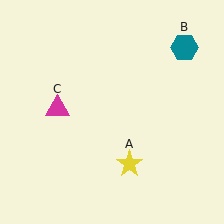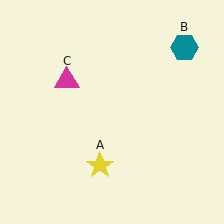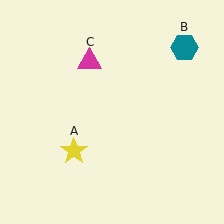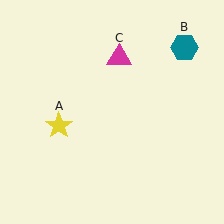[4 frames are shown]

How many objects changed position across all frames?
2 objects changed position: yellow star (object A), magenta triangle (object C).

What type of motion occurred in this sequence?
The yellow star (object A), magenta triangle (object C) rotated clockwise around the center of the scene.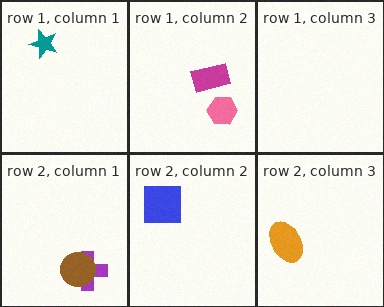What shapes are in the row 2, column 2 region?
The blue square.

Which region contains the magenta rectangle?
The row 1, column 2 region.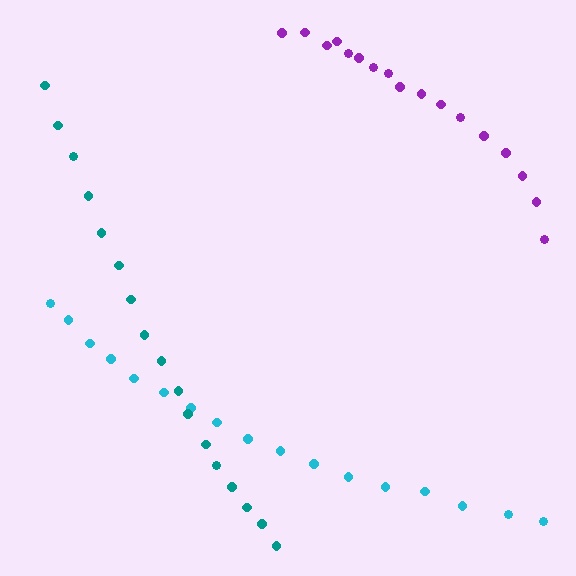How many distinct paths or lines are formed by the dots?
There are 3 distinct paths.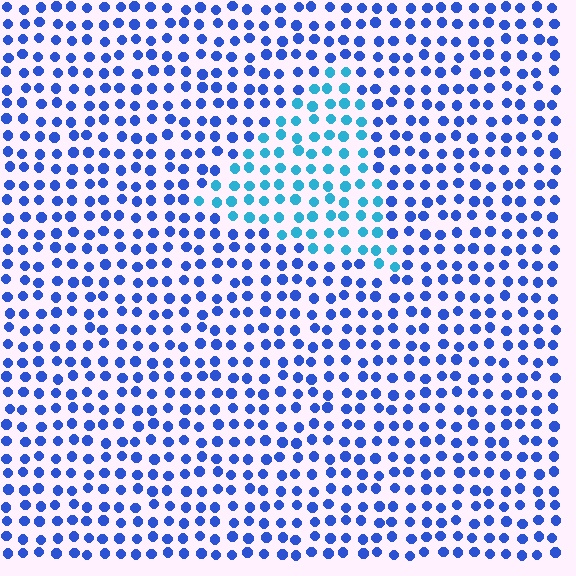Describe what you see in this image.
The image is filled with small blue elements in a uniform arrangement. A triangle-shaped region is visible where the elements are tinted to a slightly different hue, forming a subtle color boundary.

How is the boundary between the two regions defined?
The boundary is defined purely by a slight shift in hue (about 34 degrees). Spacing, size, and orientation are identical on both sides.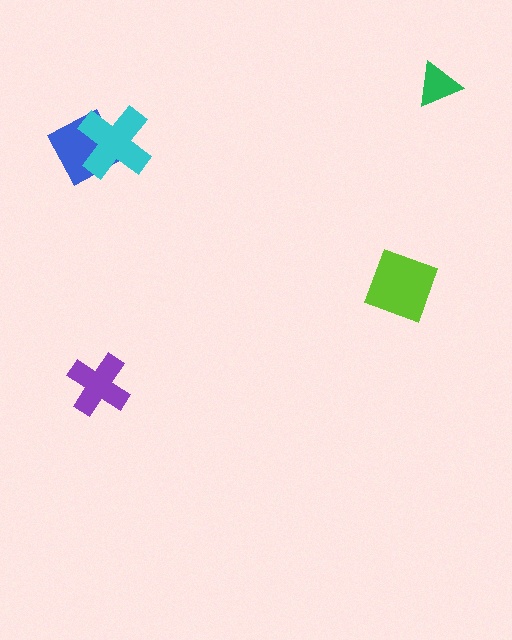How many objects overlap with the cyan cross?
1 object overlaps with the cyan cross.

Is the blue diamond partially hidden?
Yes, it is partially covered by another shape.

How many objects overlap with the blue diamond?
1 object overlaps with the blue diamond.